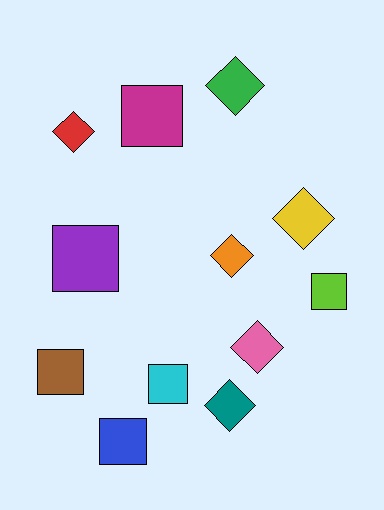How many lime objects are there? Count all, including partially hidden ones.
There is 1 lime object.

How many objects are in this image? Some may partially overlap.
There are 12 objects.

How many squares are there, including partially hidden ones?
There are 6 squares.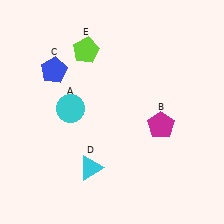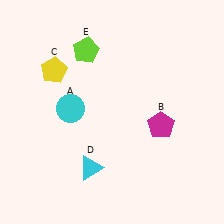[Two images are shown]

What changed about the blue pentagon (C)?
In Image 1, C is blue. In Image 2, it changed to yellow.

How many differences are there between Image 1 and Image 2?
There is 1 difference between the two images.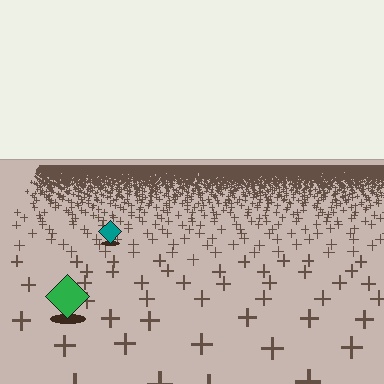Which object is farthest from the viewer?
The teal diamond is farthest from the viewer. It appears smaller and the ground texture around it is denser.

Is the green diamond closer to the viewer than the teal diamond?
Yes. The green diamond is closer — you can tell from the texture gradient: the ground texture is coarser near it.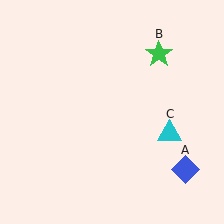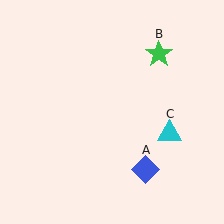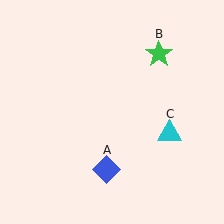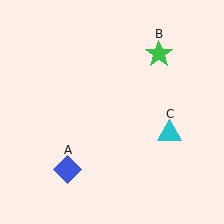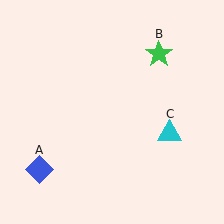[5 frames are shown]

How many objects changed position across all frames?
1 object changed position: blue diamond (object A).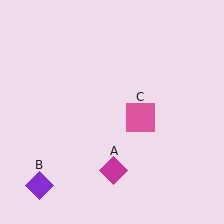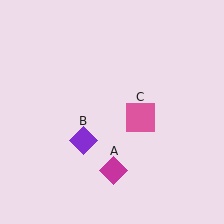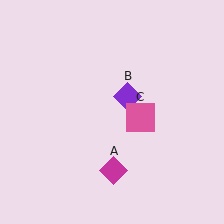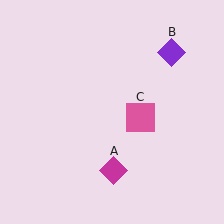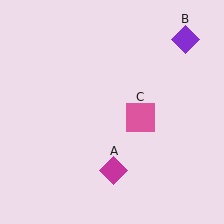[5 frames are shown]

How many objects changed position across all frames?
1 object changed position: purple diamond (object B).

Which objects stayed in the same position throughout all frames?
Magenta diamond (object A) and pink square (object C) remained stationary.